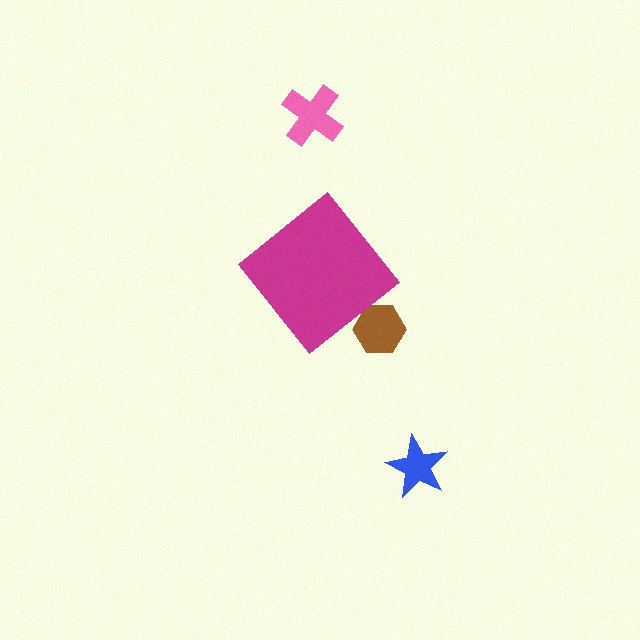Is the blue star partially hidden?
No, the blue star is fully visible.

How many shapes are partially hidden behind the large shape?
1 shape is partially hidden.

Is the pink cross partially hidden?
No, the pink cross is fully visible.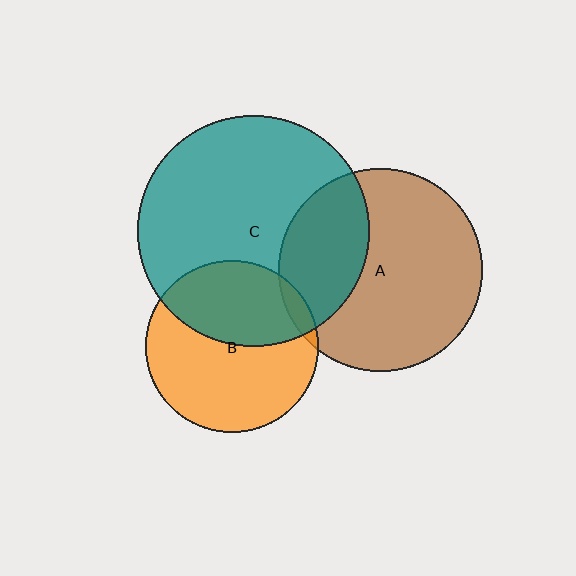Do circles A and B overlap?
Yes.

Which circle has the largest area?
Circle C (teal).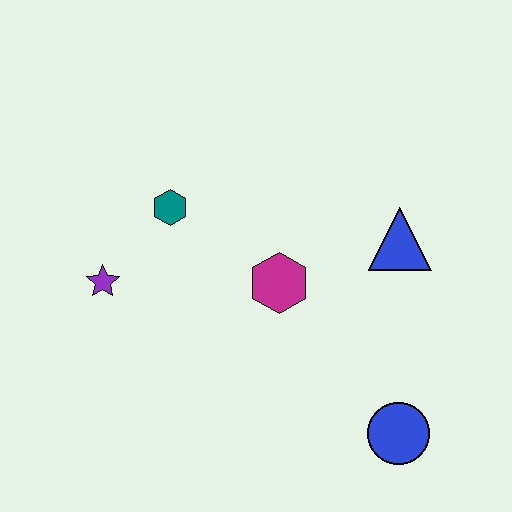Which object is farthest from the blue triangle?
The purple star is farthest from the blue triangle.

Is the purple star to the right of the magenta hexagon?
No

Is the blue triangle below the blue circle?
No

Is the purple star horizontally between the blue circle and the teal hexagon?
No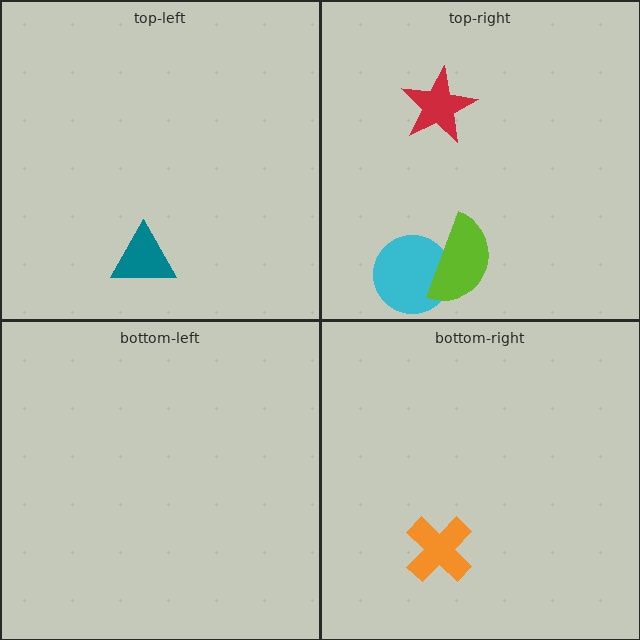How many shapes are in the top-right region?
3.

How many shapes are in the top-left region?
1.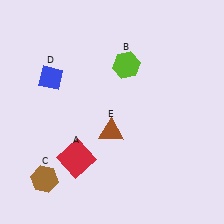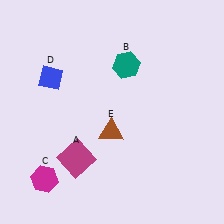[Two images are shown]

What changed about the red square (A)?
In Image 1, A is red. In Image 2, it changed to magenta.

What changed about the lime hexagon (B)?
In Image 1, B is lime. In Image 2, it changed to teal.